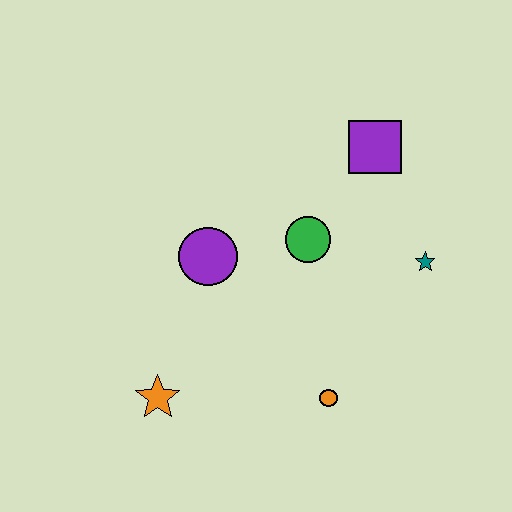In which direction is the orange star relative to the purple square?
The orange star is below the purple square.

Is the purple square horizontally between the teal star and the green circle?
Yes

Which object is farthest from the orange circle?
The purple square is farthest from the orange circle.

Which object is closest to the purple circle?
The green circle is closest to the purple circle.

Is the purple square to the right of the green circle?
Yes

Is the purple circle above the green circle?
No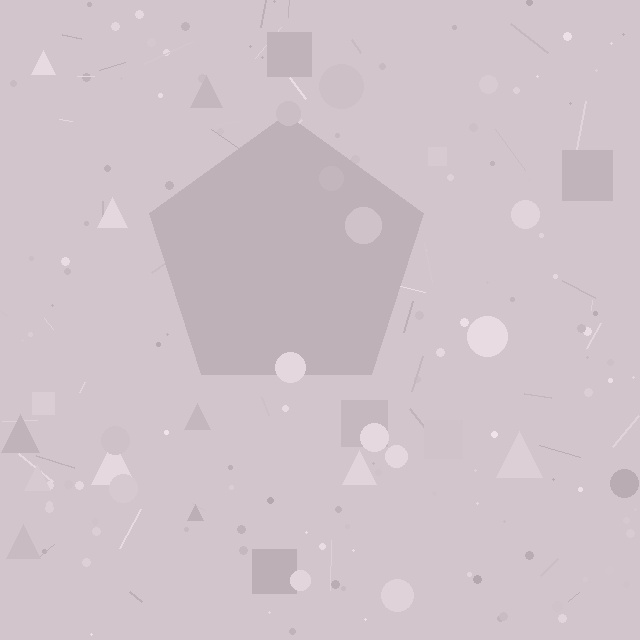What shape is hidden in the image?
A pentagon is hidden in the image.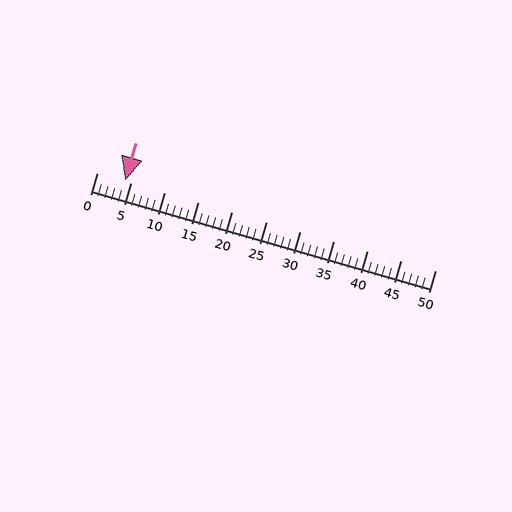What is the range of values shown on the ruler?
The ruler shows values from 0 to 50.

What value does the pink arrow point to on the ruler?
The pink arrow points to approximately 4.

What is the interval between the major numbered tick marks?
The major tick marks are spaced 5 units apart.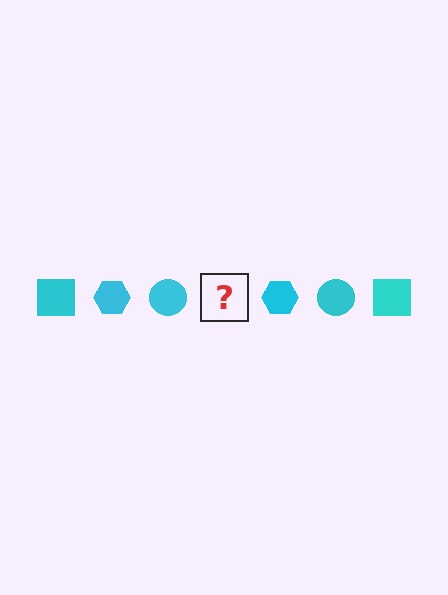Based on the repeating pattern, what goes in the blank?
The blank should be a cyan square.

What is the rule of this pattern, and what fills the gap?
The rule is that the pattern cycles through square, hexagon, circle shapes in cyan. The gap should be filled with a cyan square.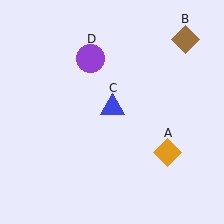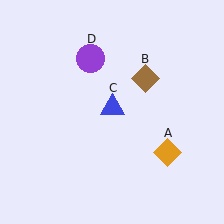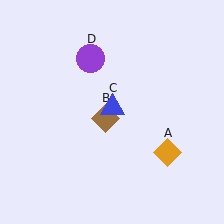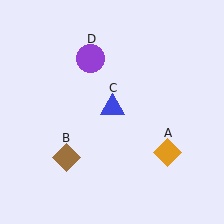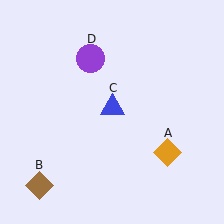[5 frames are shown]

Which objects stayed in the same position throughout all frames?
Orange diamond (object A) and blue triangle (object C) and purple circle (object D) remained stationary.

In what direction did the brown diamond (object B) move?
The brown diamond (object B) moved down and to the left.